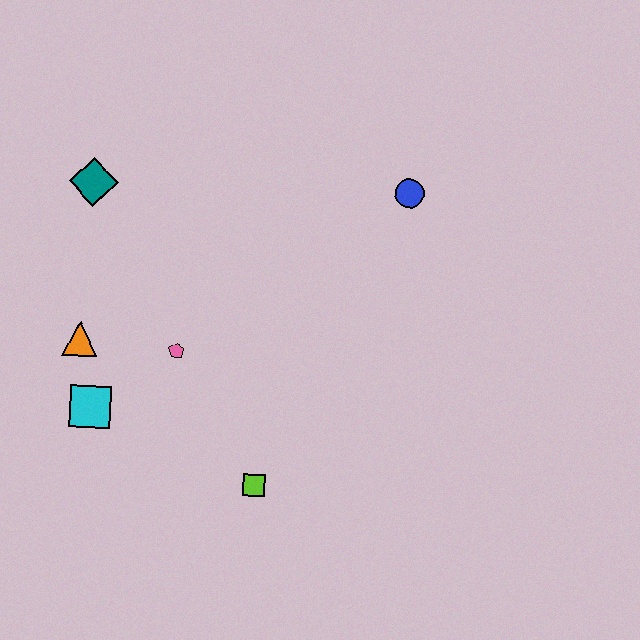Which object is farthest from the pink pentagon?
The blue circle is farthest from the pink pentagon.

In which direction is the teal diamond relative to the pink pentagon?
The teal diamond is above the pink pentagon.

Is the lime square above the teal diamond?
No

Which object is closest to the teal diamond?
The orange triangle is closest to the teal diamond.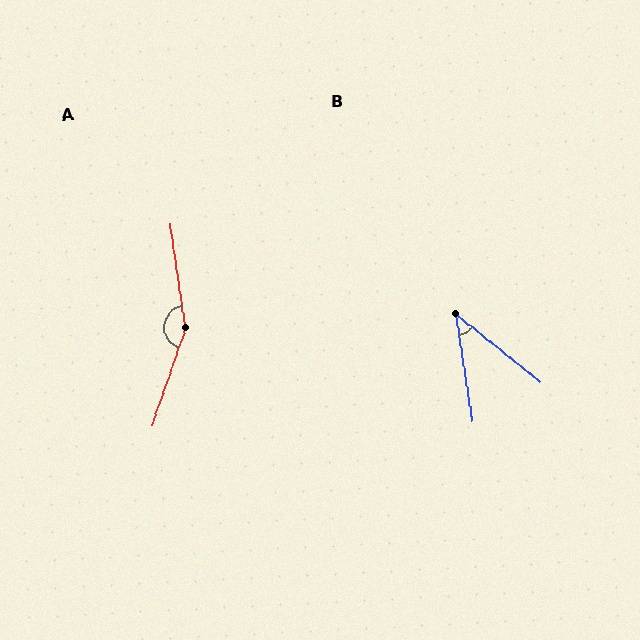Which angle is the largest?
A, at approximately 153 degrees.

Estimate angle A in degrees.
Approximately 153 degrees.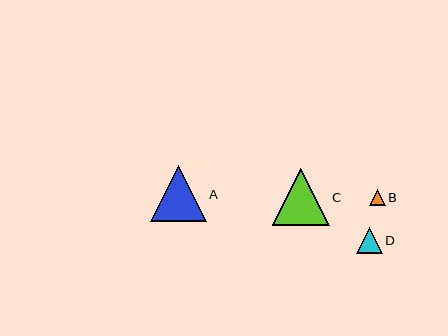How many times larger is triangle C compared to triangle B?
Triangle C is approximately 3.5 times the size of triangle B.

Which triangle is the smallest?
Triangle B is the smallest with a size of approximately 16 pixels.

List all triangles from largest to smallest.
From largest to smallest: C, A, D, B.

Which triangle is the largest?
Triangle C is the largest with a size of approximately 57 pixels.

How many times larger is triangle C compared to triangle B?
Triangle C is approximately 3.5 times the size of triangle B.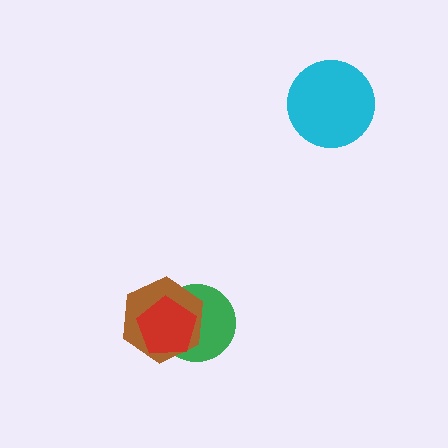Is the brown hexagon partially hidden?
Yes, it is partially covered by another shape.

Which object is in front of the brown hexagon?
The red pentagon is in front of the brown hexagon.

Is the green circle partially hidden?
Yes, it is partially covered by another shape.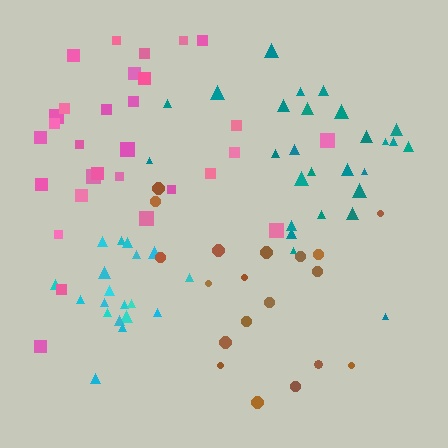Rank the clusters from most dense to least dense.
cyan, pink, teal, brown.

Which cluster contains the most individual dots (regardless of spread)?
Pink (30).